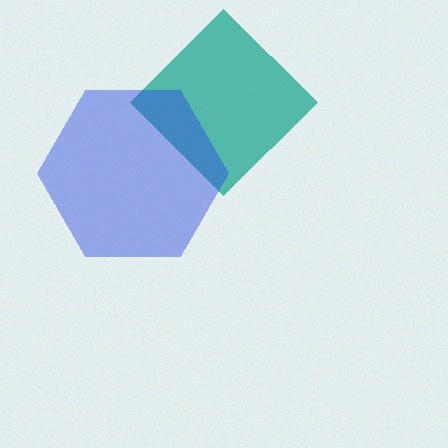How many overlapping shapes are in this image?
There are 2 overlapping shapes in the image.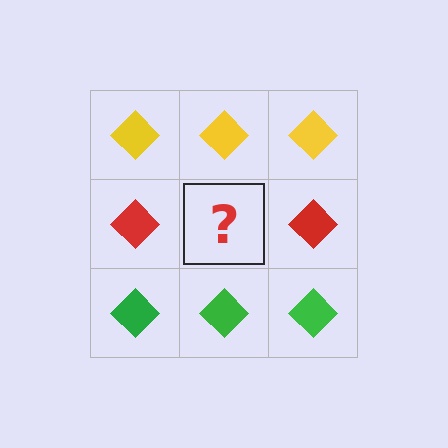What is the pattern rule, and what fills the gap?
The rule is that each row has a consistent color. The gap should be filled with a red diamond.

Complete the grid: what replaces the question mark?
The question mark should be replaced with a red diamond.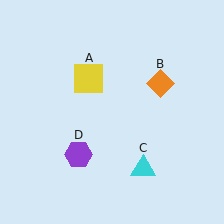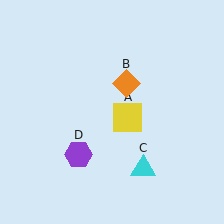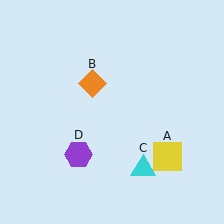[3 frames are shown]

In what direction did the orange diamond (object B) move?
The orange diamond (object B) moved left.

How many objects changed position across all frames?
2 objects changed position: yellow square (object A), orange diamond (object B).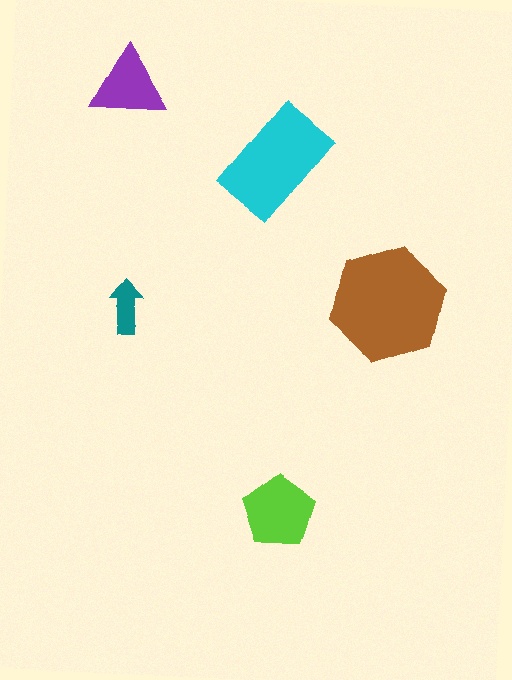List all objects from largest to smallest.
The brown hexagon, the cyan rectangle, the lime pentagon, the purple triangle, the teal arrow.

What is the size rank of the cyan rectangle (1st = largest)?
2nd.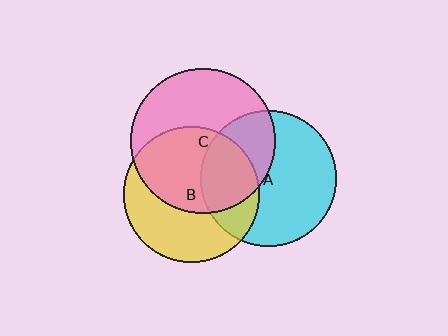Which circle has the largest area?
Circle C (pink).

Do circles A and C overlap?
Yes.